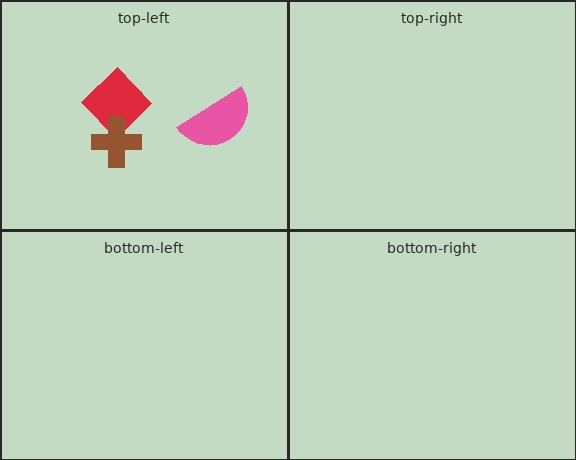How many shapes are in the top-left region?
3.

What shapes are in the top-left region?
The red diamond, the pink semicircle, the brown cross.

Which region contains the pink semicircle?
The top-left region.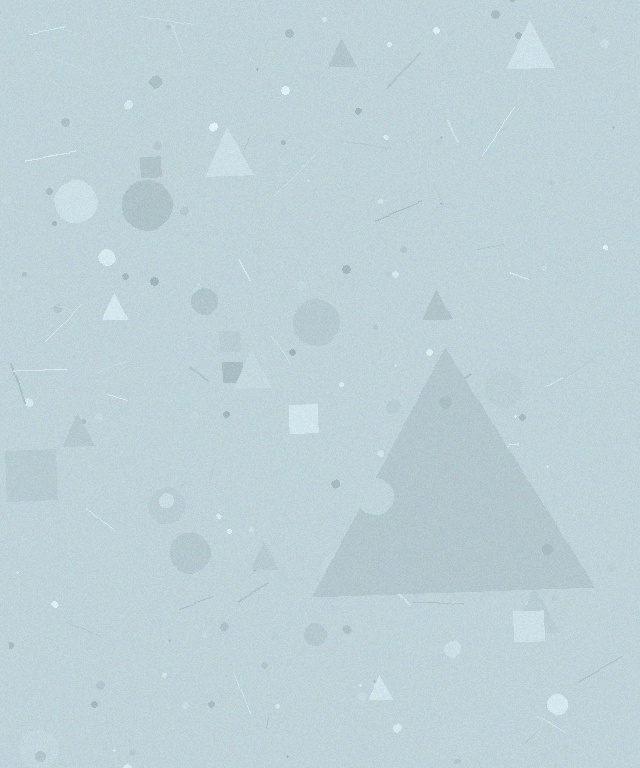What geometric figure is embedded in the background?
A triangle is embedded in the background.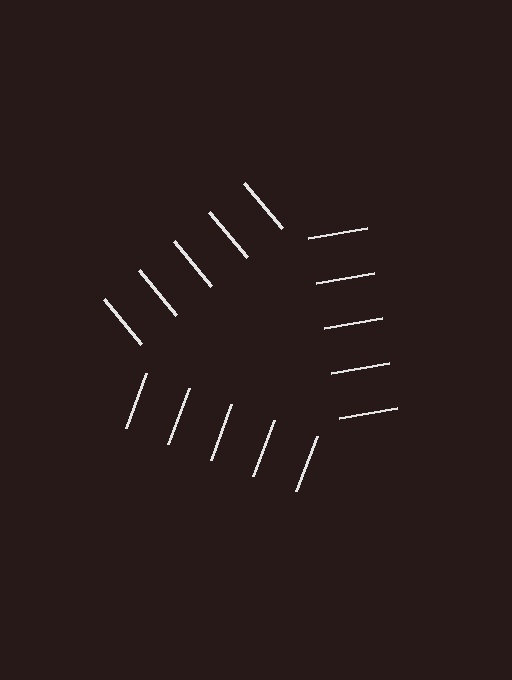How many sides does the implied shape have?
3 sides — the line-ends trace a triangle.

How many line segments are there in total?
15 — 5 along each of the 3 edges.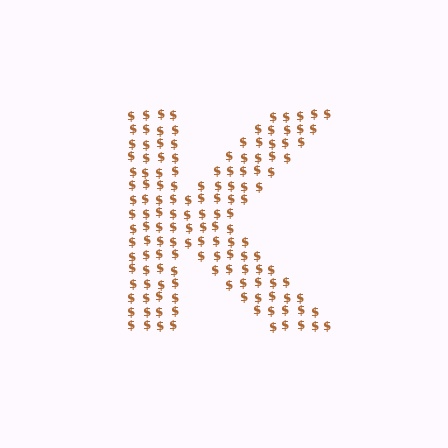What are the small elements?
The small elements are dollar signs.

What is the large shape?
The large shape is the letter K.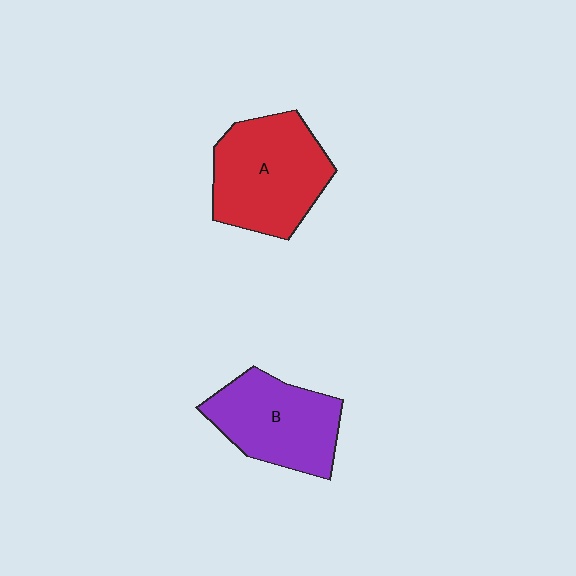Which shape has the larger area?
Shape A (red).